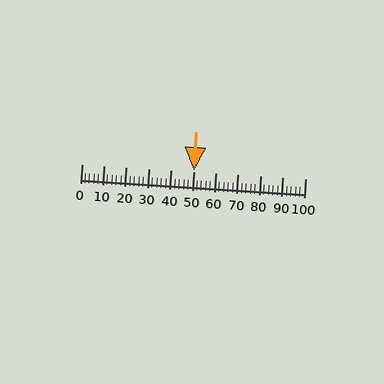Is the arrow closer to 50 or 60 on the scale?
The arrow is closer to 50.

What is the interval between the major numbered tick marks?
The major tick marks are spaced 10 units apart.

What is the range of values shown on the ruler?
The ruler shows values from 0 to 100.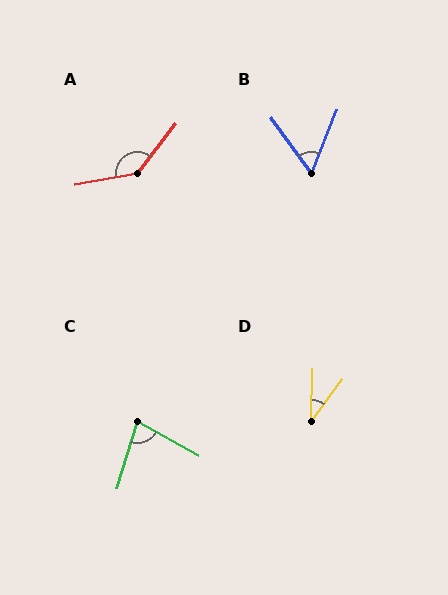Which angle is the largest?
A, at approximately 137 degrees.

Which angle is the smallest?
D, at approximately 35 degrees.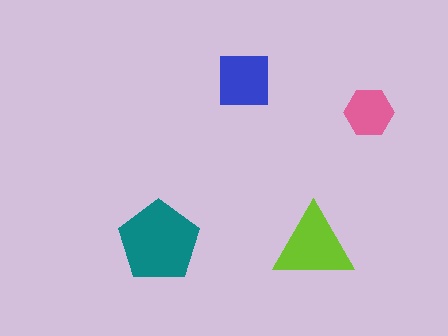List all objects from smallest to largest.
The pink hexagon, the blue square, the lime triangle, the teal pentagon.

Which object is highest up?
The blue square is topmost.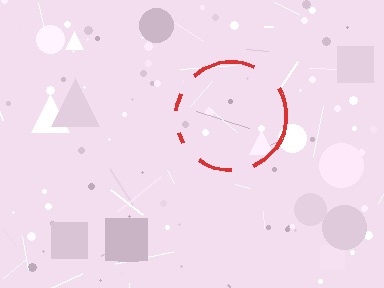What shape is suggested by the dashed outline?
The dashed outline suggests a circle.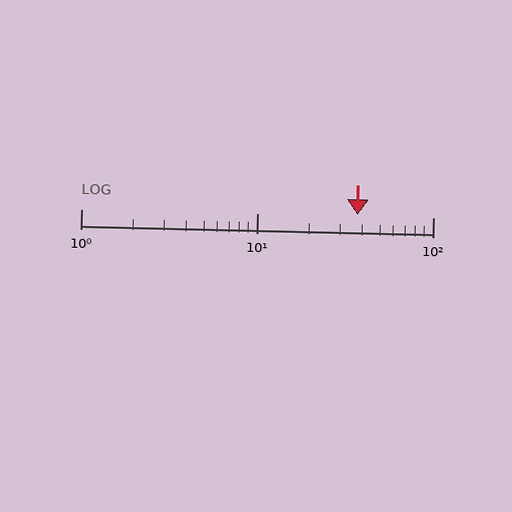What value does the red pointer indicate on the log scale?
The pointer indicates approximately 37.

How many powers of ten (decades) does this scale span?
The scale spans 2 decades, from 1 to 100.